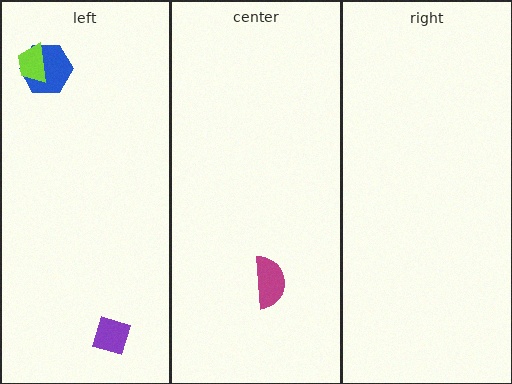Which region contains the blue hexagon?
The left region.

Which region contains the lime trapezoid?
The left region.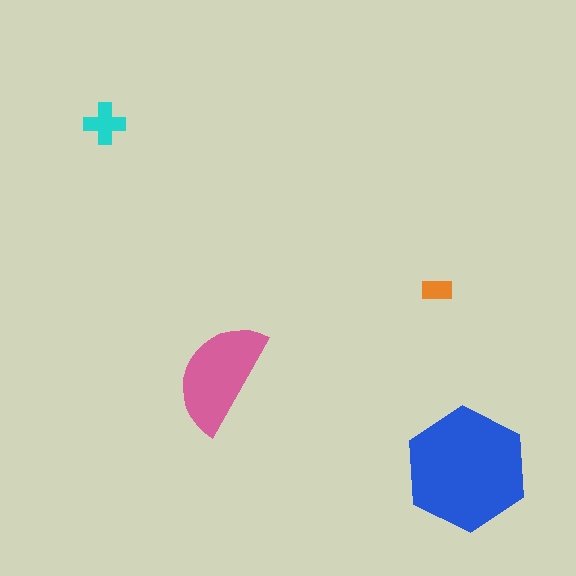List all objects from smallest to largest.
The orange rectangle, the cyan cross, the pink semicircle, the blue hexagon.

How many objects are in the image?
There are 4 objects in the image.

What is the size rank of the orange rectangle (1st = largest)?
4th.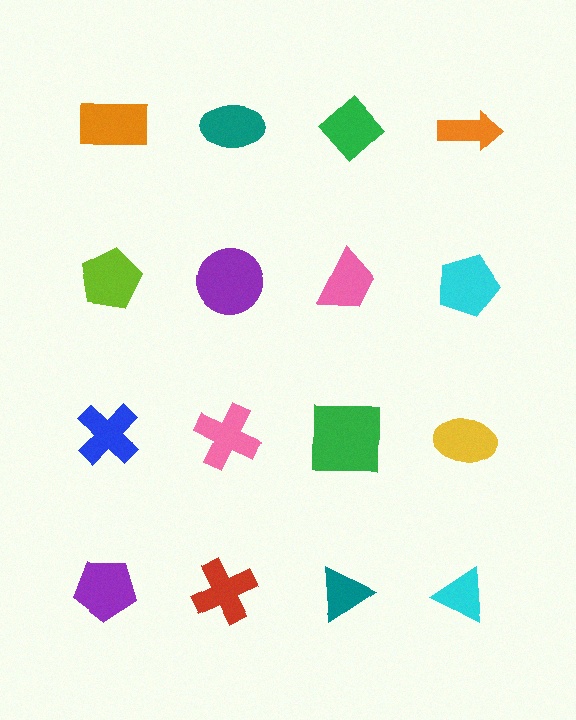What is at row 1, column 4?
An orange arrow.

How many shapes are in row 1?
4 shapes.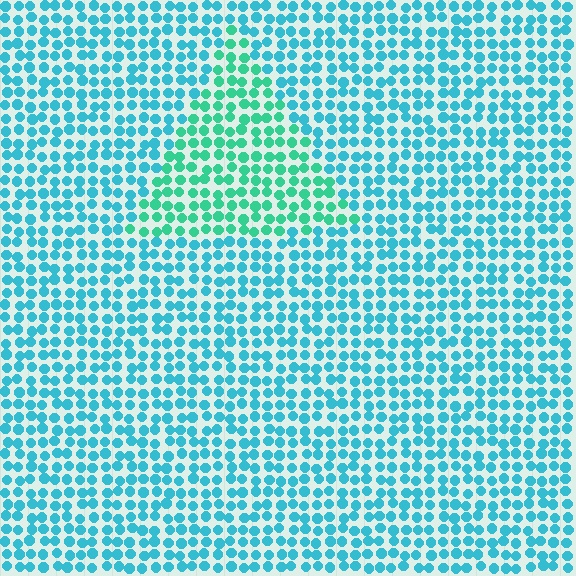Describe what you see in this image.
The image is filled with small cyan elements in a uniform arrangement. A triangle-shaped region is visible where the elements are tinted to a slightly different hue, forming a subtle color boundary.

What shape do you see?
I see a triangle.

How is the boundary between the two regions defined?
The boundary is defined purely by a slight shift in hue (about 32 degrees). Spacing, size, and orientation are identical on both sides.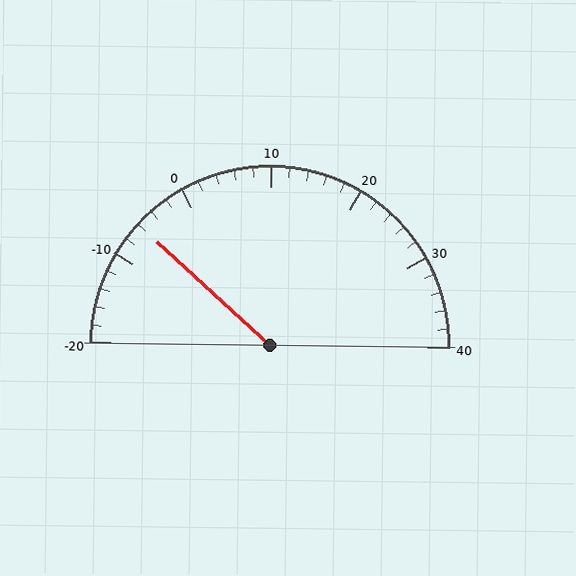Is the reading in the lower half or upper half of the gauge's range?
The reading is in the lower half of the range (-20 to 40).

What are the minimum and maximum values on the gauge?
The gauge ranges from -20 to 40.